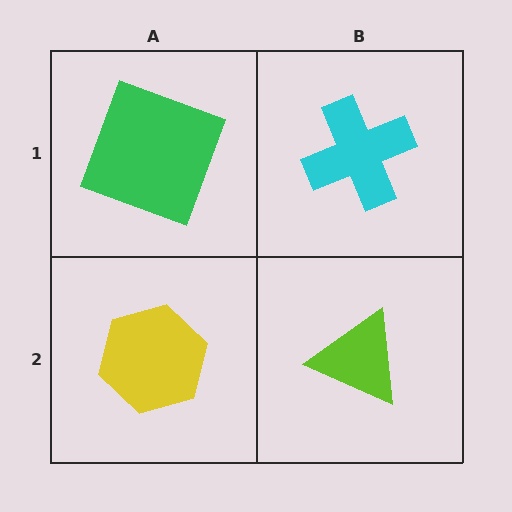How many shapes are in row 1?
2 shapes.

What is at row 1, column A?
A green square.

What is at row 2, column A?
A yellow hexagon.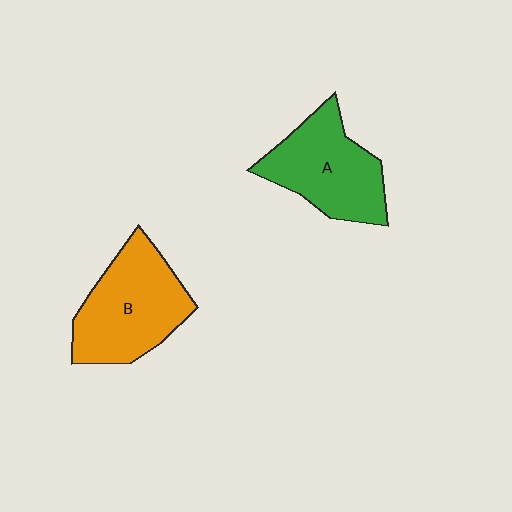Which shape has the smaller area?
Shape A (green).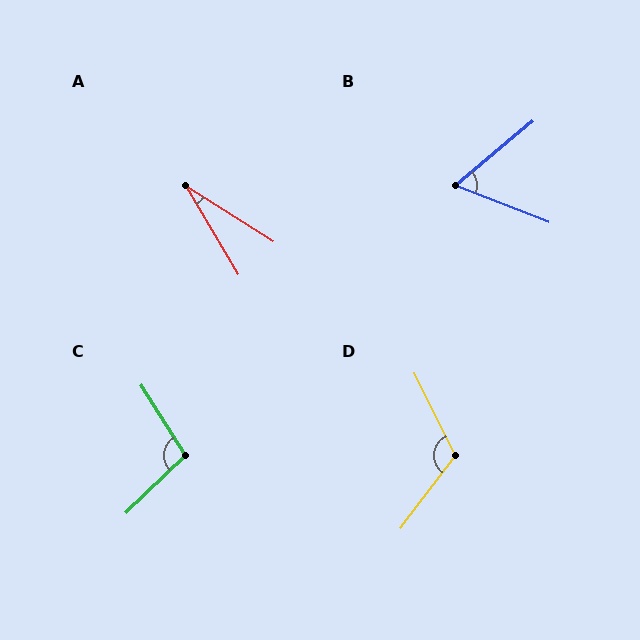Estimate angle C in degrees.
Approximately 102 degrees.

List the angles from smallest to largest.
A (27°), B (61°), C (102°), D (117°).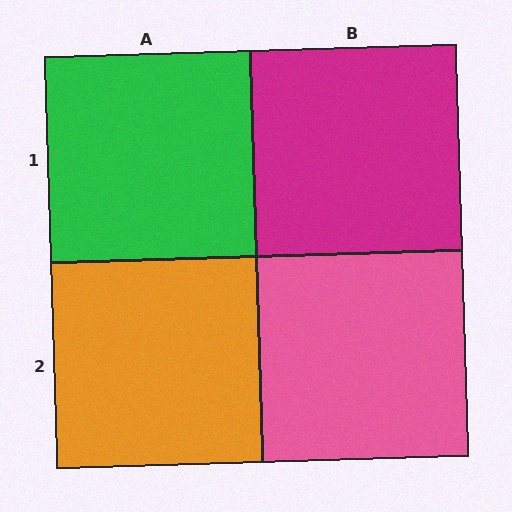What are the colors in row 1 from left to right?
Green, magenta.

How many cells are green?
1 cell is green.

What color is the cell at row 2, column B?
Pink.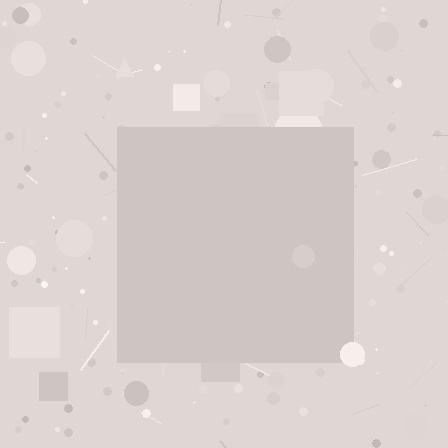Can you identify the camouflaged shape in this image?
The camouflaged shape is a square.